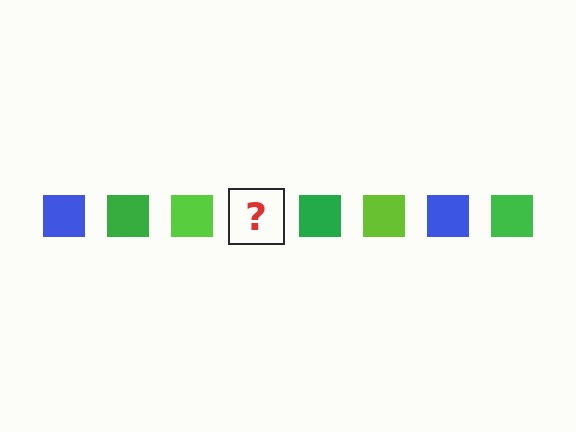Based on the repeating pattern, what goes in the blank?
The blank should be a blue square.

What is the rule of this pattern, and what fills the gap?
The rule is that the pattern cycles through blue, green, lime squares. The gap should be filled with a blue square.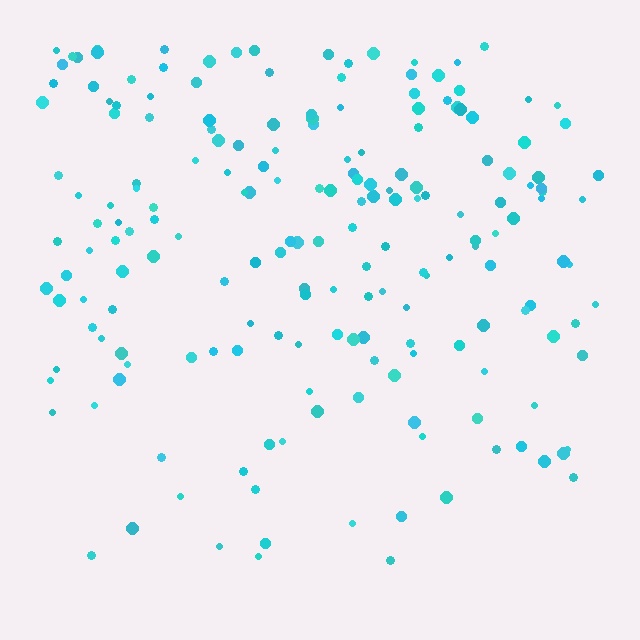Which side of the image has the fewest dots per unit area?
The bottom.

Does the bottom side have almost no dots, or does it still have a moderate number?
Still a moderate number, just noticeably fewer than the top.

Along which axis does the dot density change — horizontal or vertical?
Vertical.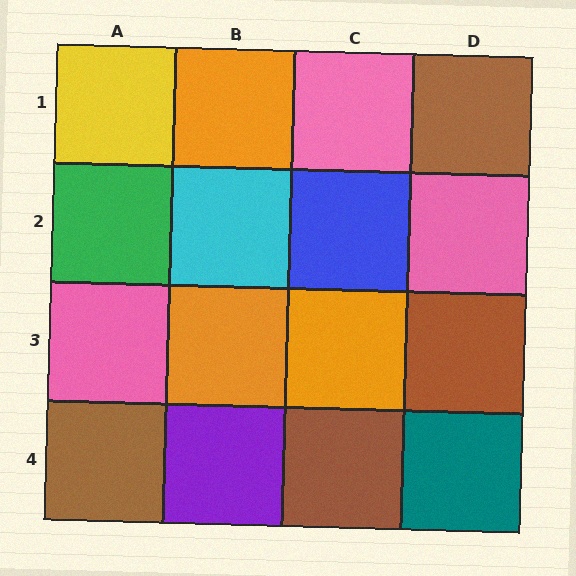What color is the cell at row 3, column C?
Orange.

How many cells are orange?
3 cells are orange.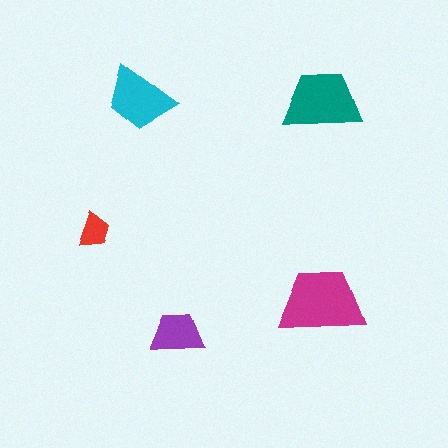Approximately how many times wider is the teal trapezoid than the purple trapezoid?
About 1.5 times wider.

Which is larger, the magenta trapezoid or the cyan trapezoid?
The magenta one.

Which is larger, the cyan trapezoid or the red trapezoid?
The cyan one.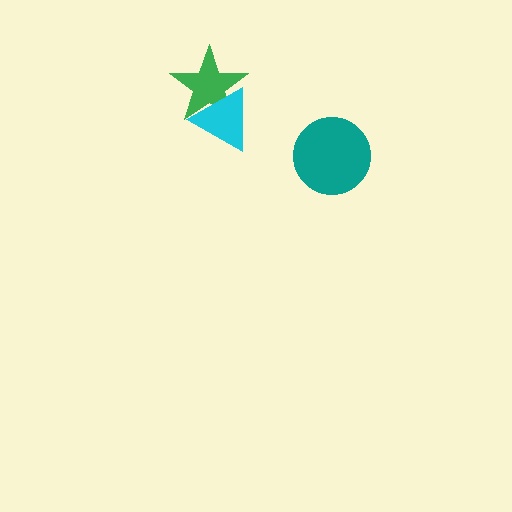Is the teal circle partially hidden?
No, no other shape covers it.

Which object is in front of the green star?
The cyan triangle is in front of the green star.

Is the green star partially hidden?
Yes, it is partially covered by another shape.